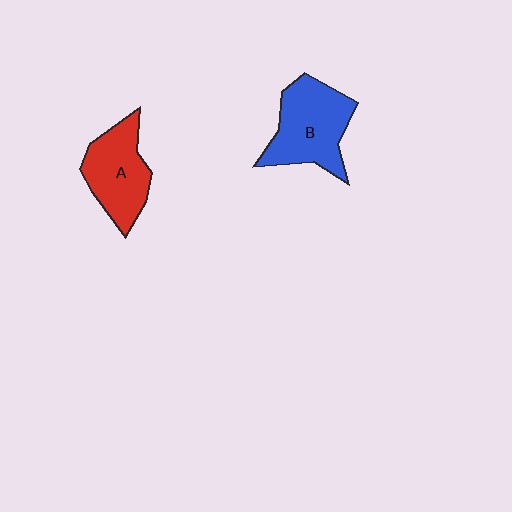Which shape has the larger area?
Shape B (blue).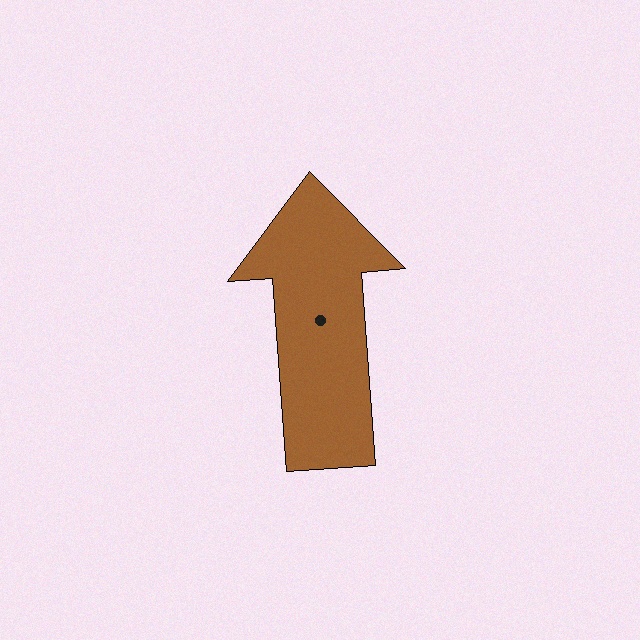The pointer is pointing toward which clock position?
Roughly 12 o'clock.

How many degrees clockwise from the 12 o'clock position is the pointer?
Approximately 356 degrees.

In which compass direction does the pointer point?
North.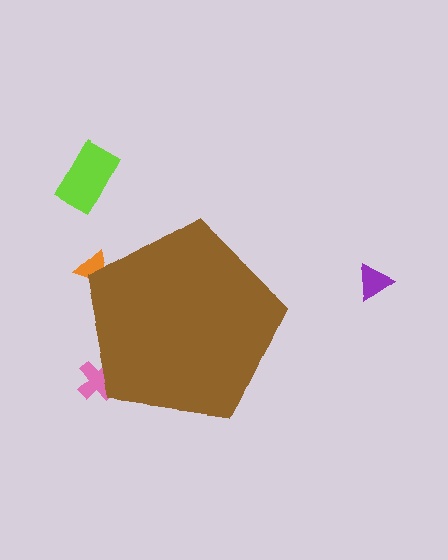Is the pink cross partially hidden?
Yes, the pink cross is partially hidden behind the brown pentagon.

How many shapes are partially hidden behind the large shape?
2 shapes are partially hidden.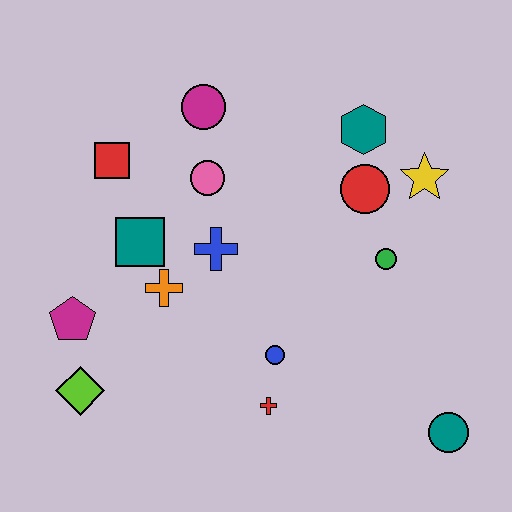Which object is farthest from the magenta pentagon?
The teal circle is farthest from the magenta pentagon.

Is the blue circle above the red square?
No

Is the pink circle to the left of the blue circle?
Yes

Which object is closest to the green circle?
The red circle is closest to the green circle.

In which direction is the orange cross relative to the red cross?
The orange cross is above the red cross.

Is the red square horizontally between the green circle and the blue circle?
No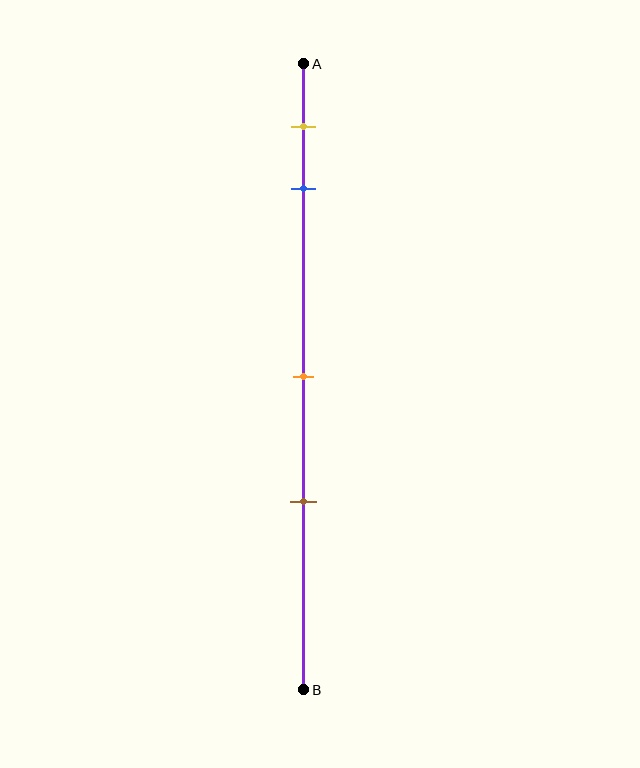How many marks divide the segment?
There are 4 marks dividing the segment.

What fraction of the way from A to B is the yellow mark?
The yellow mark is approximately 10% (0.1) of the way from A to B.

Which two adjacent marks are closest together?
The yellow and blue marks are the closest adjacent pair.